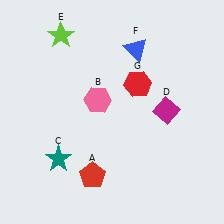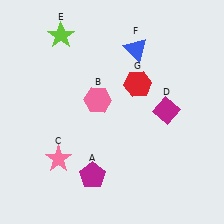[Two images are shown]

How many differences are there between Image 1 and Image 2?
There are 2 differences between the two images.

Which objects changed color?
A changed from red to magenta. C changed from teal to pink.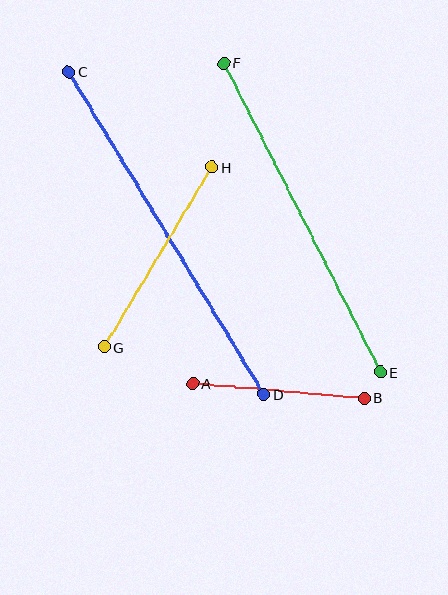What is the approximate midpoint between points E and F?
The midpoint is at approximately (302, 218) pixels.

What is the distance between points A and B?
The distance is approximately 173 pixels.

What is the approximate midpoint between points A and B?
The midpoint is at approximately (279, 391) pixels.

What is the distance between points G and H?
The distance is approximately 210 pixels.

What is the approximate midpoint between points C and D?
The midpoint is at approximately (166, 233) pixels.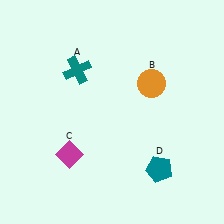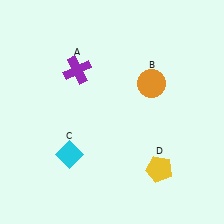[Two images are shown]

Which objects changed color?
A changed from teal to purple. C changed from magenta to cyan. D changed from teal to yellow.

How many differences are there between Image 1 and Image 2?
There are 3 differences between the two images.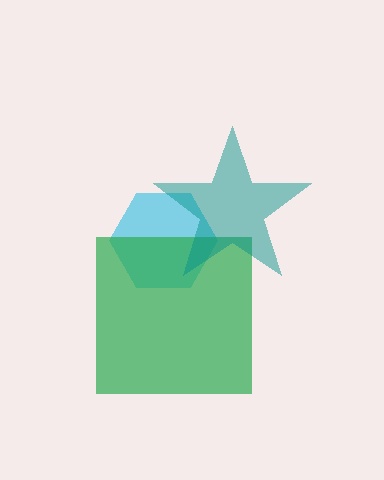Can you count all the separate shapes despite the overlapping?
Yes, there are 3 separate shapes.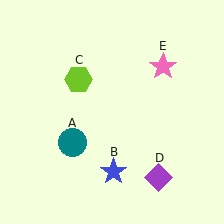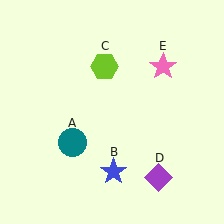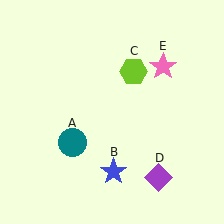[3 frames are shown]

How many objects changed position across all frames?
1 object changed position: lime hexagon (object C).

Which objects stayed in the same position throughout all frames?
Teal circle (object A) and blue star (object B) and purple diamond (object D) and pink star (object E) remained stationary.